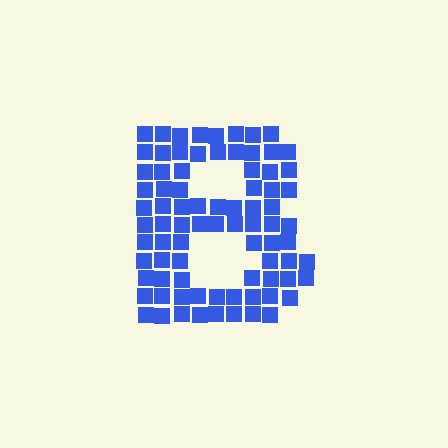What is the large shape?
The large shape is the letter B.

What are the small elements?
The small elements are squares.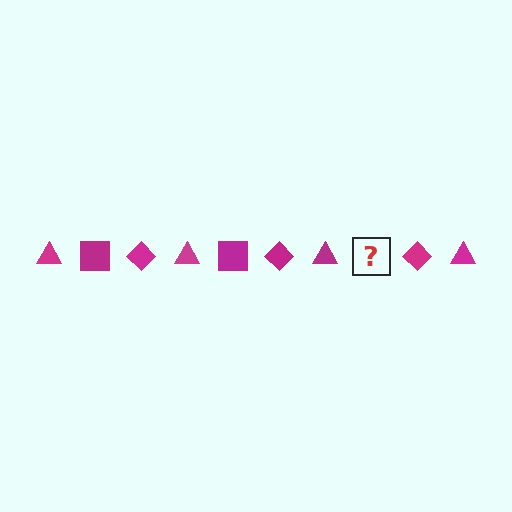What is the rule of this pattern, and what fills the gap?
The rule is that the pattern cycles through triangle, square, diamond shapes in magenta. The gap should be filled with a magenta square.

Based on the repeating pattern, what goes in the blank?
The blank should be a magenta square.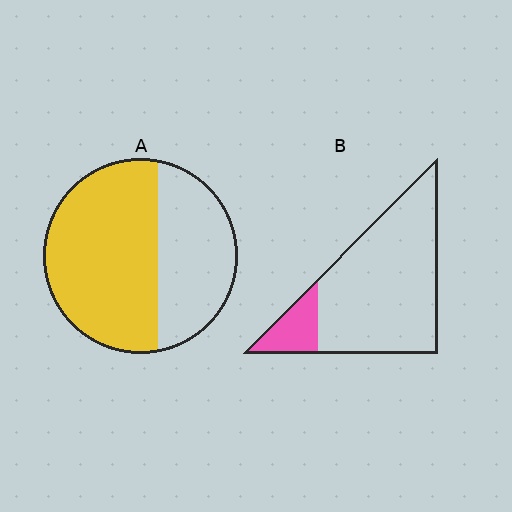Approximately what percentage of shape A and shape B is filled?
A is approximately 60% and B is approximately 15%.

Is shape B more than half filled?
No.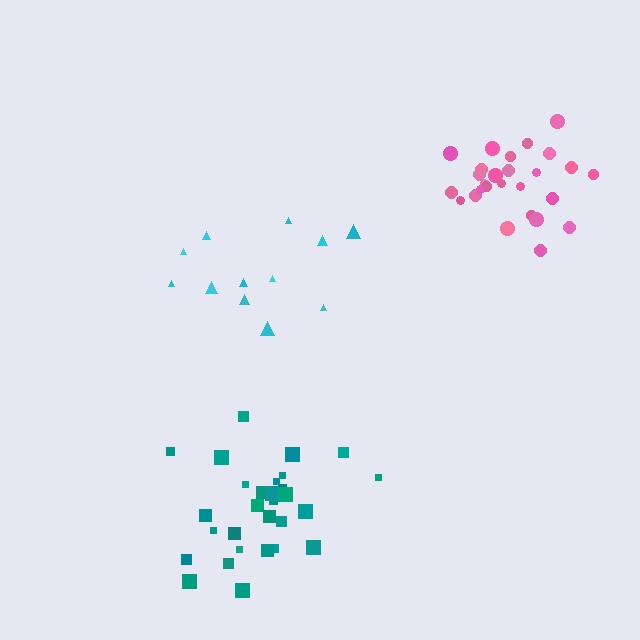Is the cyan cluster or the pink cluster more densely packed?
Pink.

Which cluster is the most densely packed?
Pink.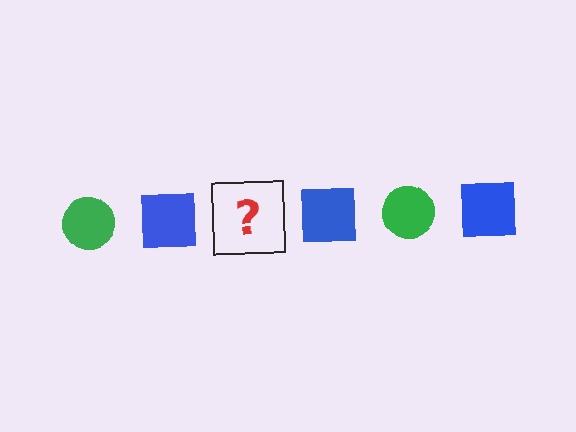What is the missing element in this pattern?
The missing element is a green circle.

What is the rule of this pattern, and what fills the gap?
The rule is that the pattern alternates between green circle and blue square. The gap should be filled with a green circle.